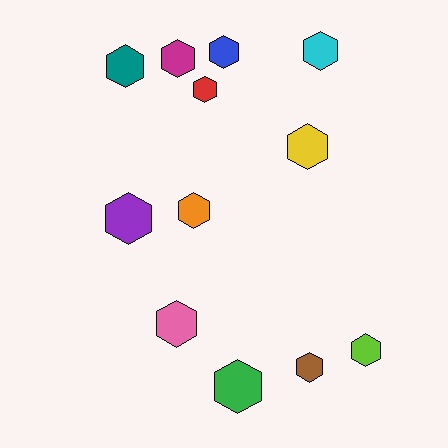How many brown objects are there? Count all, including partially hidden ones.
There is 1 brown object.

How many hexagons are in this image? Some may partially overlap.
There are 12 hexagons.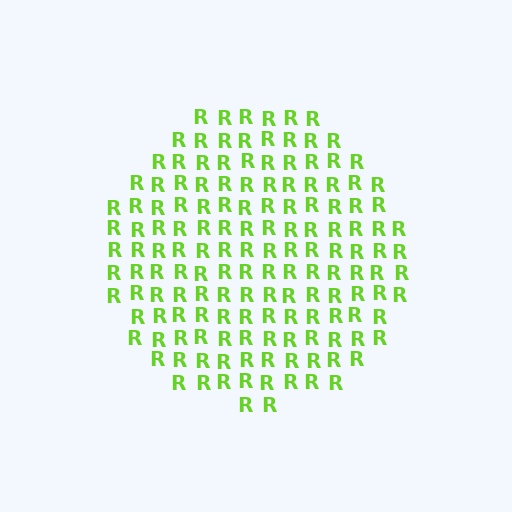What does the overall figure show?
The overall figure shows a circle.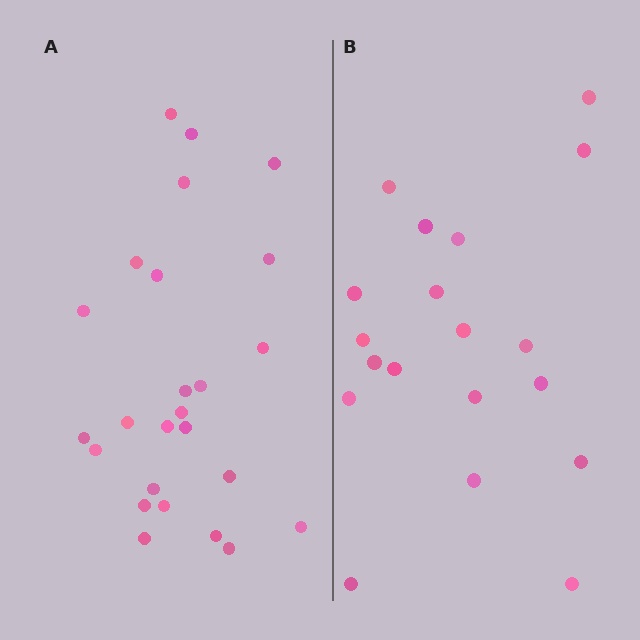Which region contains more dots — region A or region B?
Region A (the left region) has more dots.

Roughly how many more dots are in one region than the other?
Region A has about 6 more dots than region B.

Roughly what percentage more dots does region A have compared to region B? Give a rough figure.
About 30% more.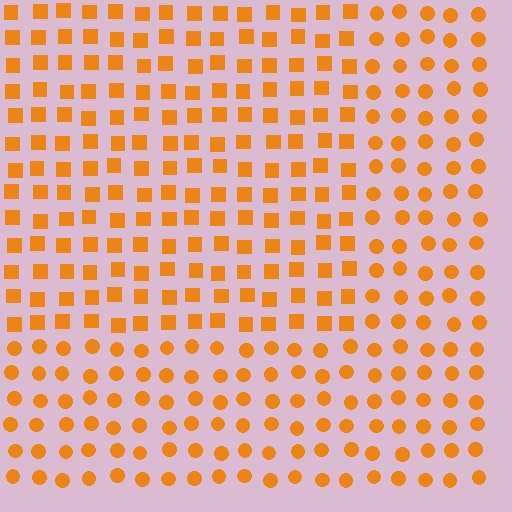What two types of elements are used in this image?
The image uses squares inside the rectangle region and circles outside it.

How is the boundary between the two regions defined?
The boundary is defined by a change in element shape: squares inside vs. circles outside. All elements share the same color and spacing.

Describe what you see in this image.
The image is filled with small orange elements arranged in a uniform grid. A rectangle-shaped region contains squares, while the surrounding area contains circles. The boundary is defined purely by the change in element shape.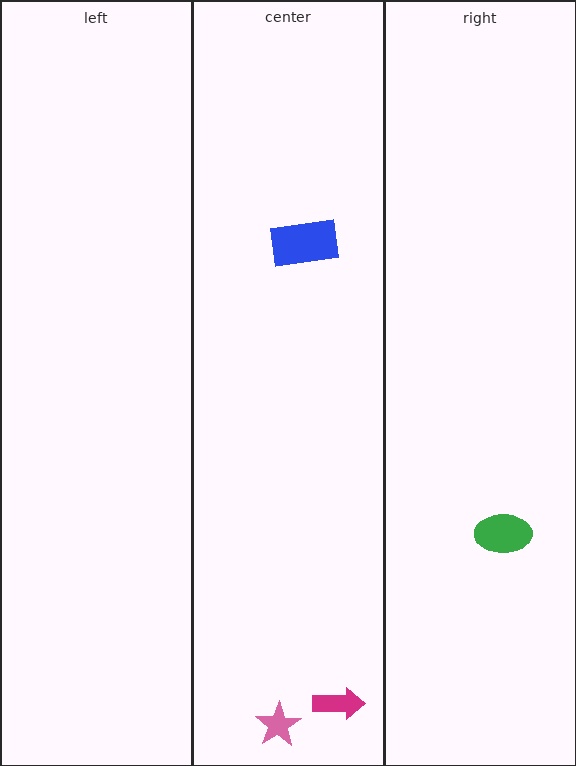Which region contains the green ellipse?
The right region.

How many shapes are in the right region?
1.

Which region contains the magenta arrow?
The center region.